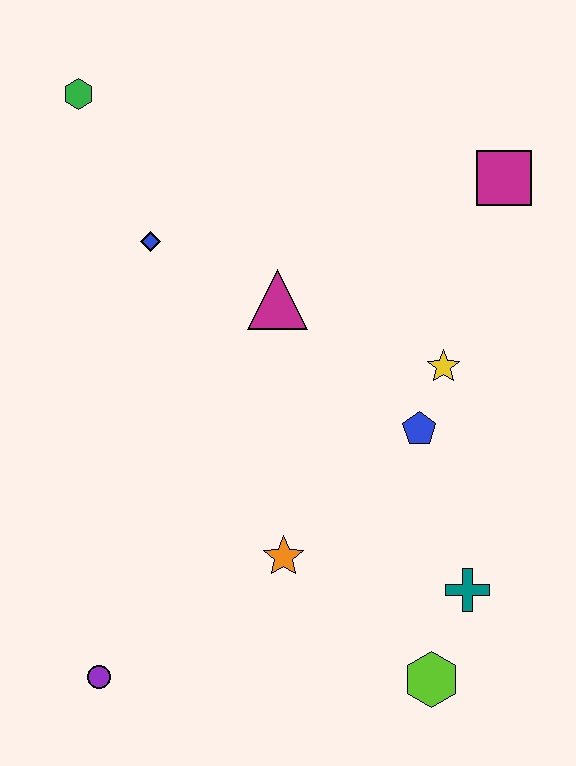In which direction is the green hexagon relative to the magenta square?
The green hexagon is to the left of the magenta square.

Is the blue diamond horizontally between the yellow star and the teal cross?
No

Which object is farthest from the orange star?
The green hexagon is farthest from the orange star.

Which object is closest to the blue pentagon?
The yellow star is closest to the blue pentagon.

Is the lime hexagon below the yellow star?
Yes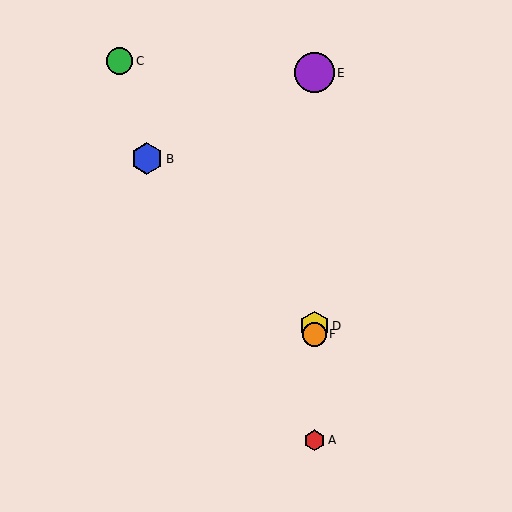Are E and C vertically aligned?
No, E is at x≈315 and C is at x≈119.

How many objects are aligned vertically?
4 objects (A, D, E, F) are aligned vertically.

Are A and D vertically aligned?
Yes, both are at x≈315.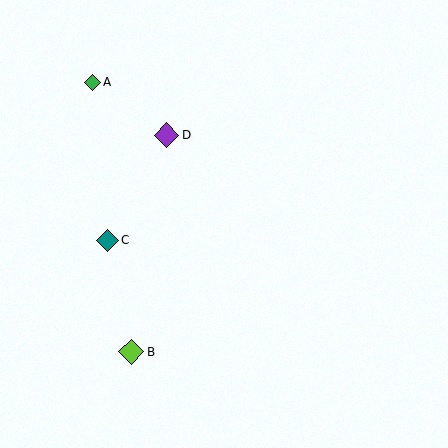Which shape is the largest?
The lime diamond (labeled B) is the largest.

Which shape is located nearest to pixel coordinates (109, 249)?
The teal diamond (labeled C) at (107, 240) is nearest to that location.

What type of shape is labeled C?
Shape C is a teal diamond.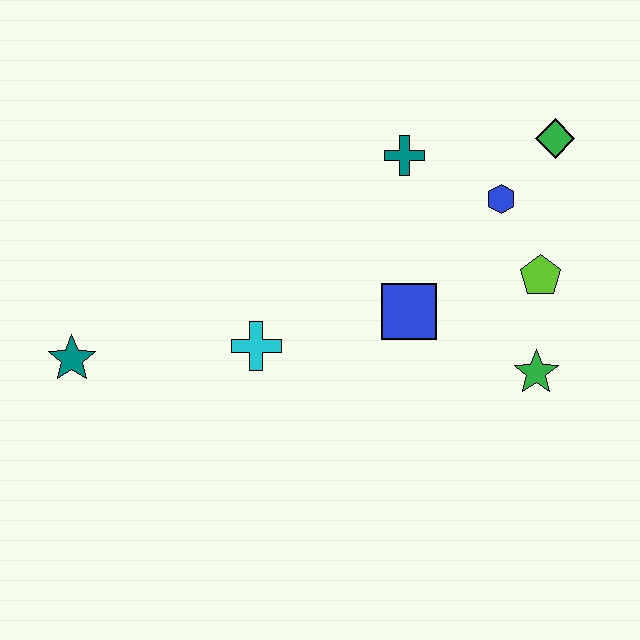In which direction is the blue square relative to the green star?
The blue square is to the left of the green star.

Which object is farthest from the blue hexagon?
The teal star is farthest from the blue hexagon.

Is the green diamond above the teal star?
Yes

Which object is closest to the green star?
The lime pentagon is closest to the green star.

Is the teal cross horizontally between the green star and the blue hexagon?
No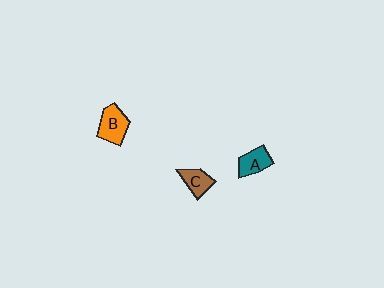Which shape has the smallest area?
Shape C (brown).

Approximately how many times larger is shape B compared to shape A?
Approximately 1.3 times.